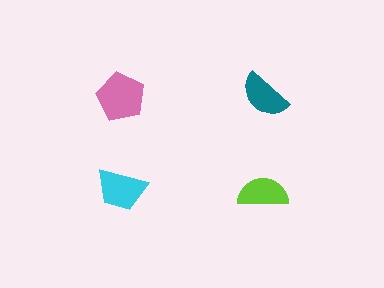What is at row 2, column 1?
A cyan trapezoid.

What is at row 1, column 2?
A teal semicircle.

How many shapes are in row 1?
2 shapes.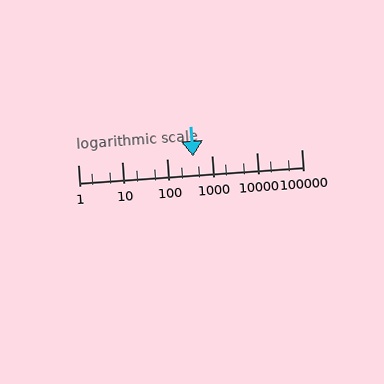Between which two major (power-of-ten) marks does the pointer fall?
The pointer is between 100 and 1000.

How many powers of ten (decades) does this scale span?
The scale spans 5 decades, from 1 to 100000.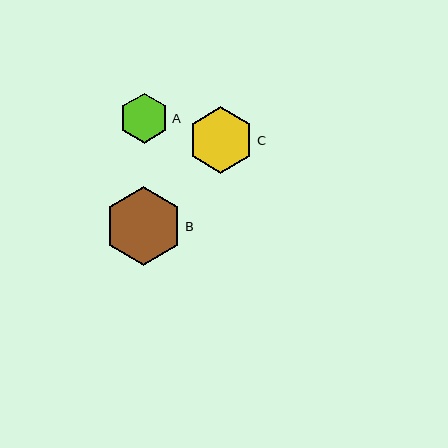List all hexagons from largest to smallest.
From largest to smallest: B, C, A.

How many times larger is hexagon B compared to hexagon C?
Hexagon B is approximately 1.2 times the size of hexagon C.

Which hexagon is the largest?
Hexagon B is the largest with a size of approximately 78 pixels.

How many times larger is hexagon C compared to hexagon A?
Hexagon C is approximately 1.3 times the size of hexagon A.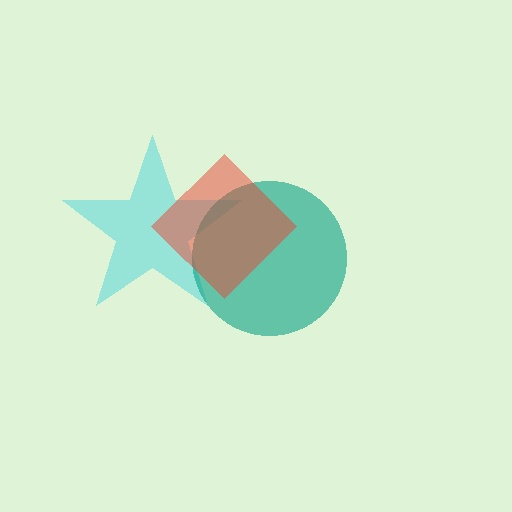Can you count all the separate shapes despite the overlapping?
Yes, there are 3 separate shapes.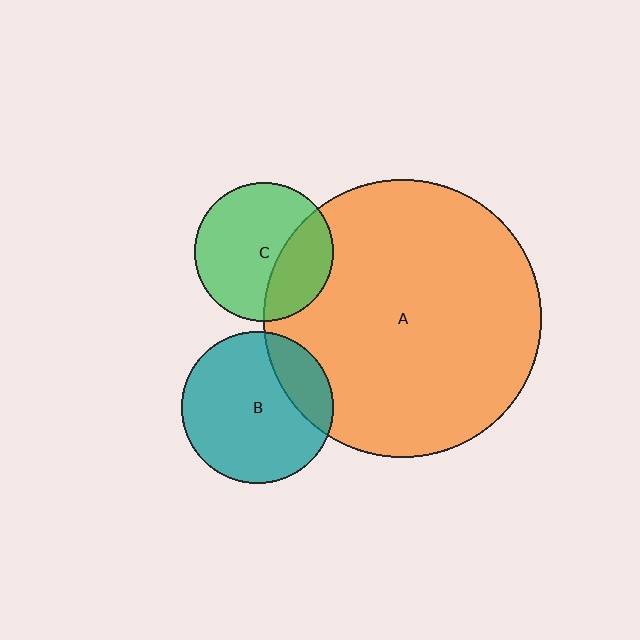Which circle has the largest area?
Circle A (orange).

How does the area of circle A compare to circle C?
Approximately 4.0 times.